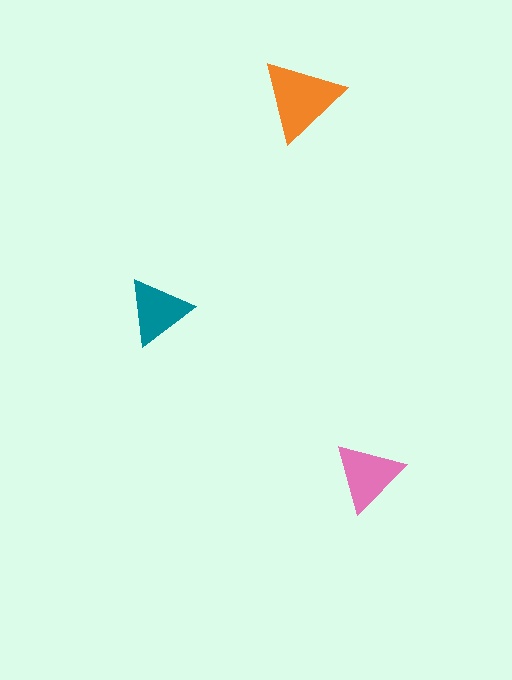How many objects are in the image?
There are 3 objects in the image.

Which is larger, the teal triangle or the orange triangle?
The orange one.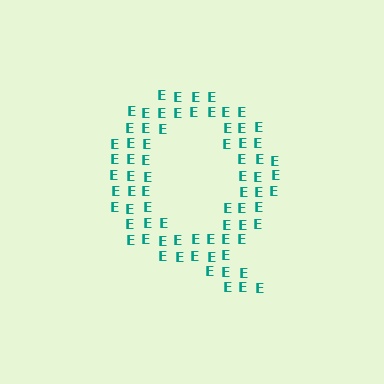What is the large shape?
The large shape is the letter Q.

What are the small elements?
The small elements are letter E's.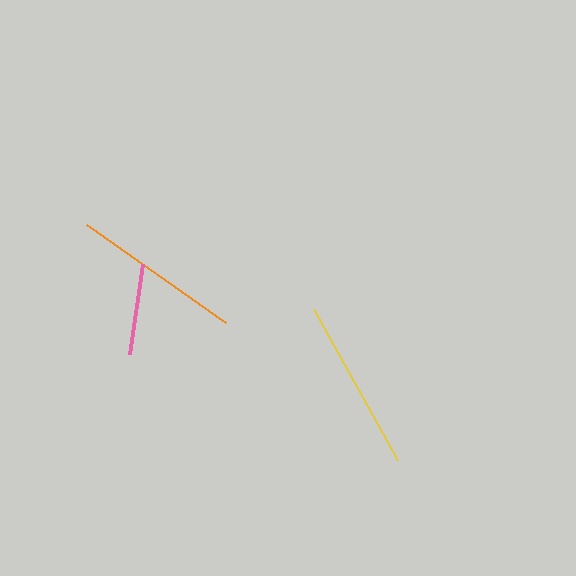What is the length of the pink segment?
The pink segment is approximately 91 pixels long.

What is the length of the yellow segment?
The yellow segment is approximately 173 pixels long.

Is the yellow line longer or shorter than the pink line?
The yellow line is longer than the pink line.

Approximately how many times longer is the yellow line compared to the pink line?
The yellow line is approximately 1.9 times the length of the pink line.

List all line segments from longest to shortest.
From longest to shortest: yellow, orange, pink.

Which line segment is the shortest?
The pink line is the shortest at approximately 91 pixels.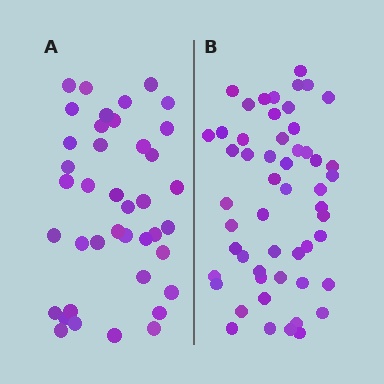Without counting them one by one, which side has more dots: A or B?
Region B (the right region) has more dots.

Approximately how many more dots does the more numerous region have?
Region B has approximately 15 more dots than region A.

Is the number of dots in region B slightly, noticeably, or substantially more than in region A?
Region B has noticeably more, but not dramatically so. The ratio is roughly 1.3 to 1.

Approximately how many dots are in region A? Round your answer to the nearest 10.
About 40 dots.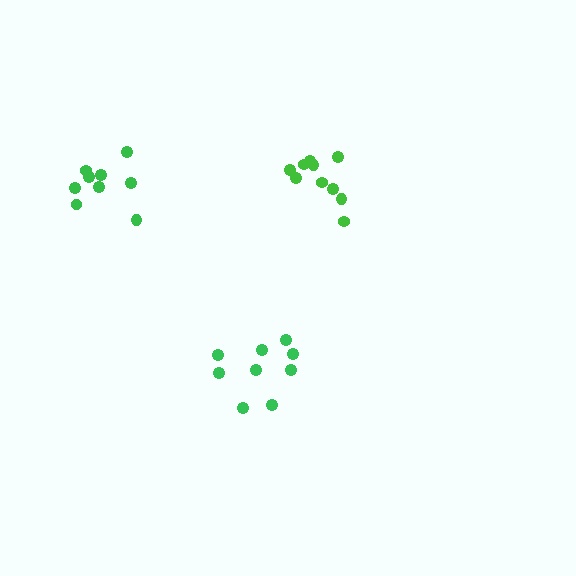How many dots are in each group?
Group 1: 9 dots, Group 2: 9 dots, Group 3: 10 dots (28 total).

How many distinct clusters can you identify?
There are 3 distinct clusters.